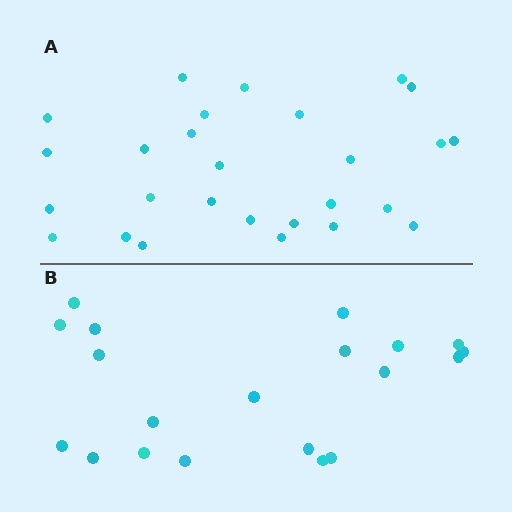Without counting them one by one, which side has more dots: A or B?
Region A (the top region) has more dots.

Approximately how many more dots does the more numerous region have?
Region A has roughly 8 or so more dots than region B.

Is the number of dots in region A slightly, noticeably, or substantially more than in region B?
Region A has noticeably more, but not dramatically so. The ratio is roughly 1.4 to 1.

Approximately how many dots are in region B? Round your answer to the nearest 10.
About 20 dots.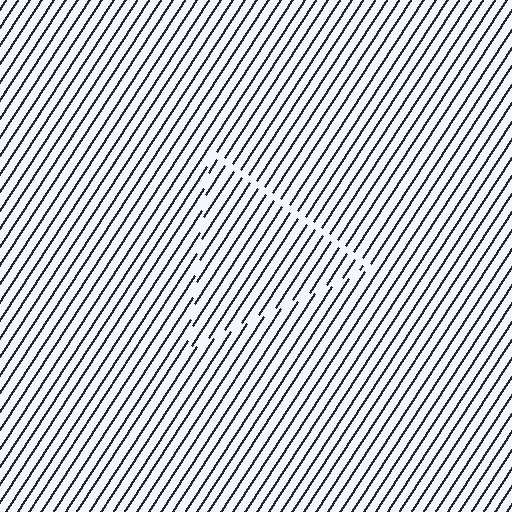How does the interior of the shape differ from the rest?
The interior of the shape contains the same grating, shifted by half a period — the contour is defined by the phase discontinuity where line-ends from the inner and outer gratings abut.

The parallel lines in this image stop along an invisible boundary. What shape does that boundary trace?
An illusory triangle. The interior of the shape contains the same grating, shifted by half a period — the contour is defined by the phase discontinuity where line-ends from the inner and outer gratings abut.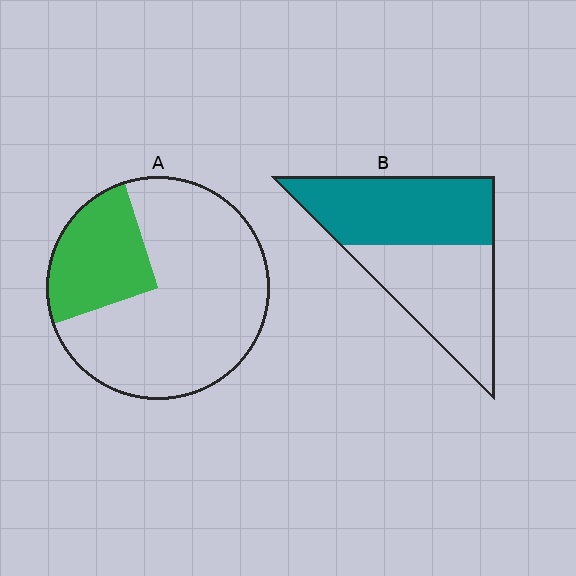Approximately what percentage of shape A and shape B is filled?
A is approximately 25% and B is approximately 50%.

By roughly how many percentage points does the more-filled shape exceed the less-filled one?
By roughly 25 percentage points (B over A).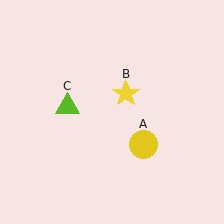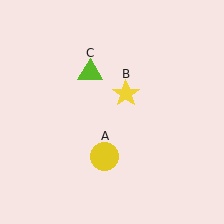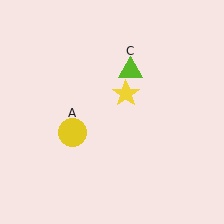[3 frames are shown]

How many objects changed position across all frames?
2 objects changed position: yellow circle (object A), lime triangle (object C).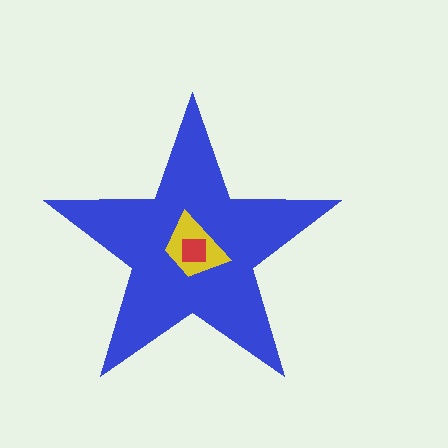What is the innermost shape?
The red square.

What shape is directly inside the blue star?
The yellow trapezoid.